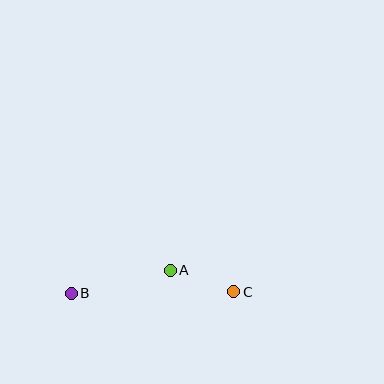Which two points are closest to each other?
Points A and C are closest to each other.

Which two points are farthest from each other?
Points B and C are farthest from each other.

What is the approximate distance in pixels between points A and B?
The distance between A and B is approximately 102 pixels.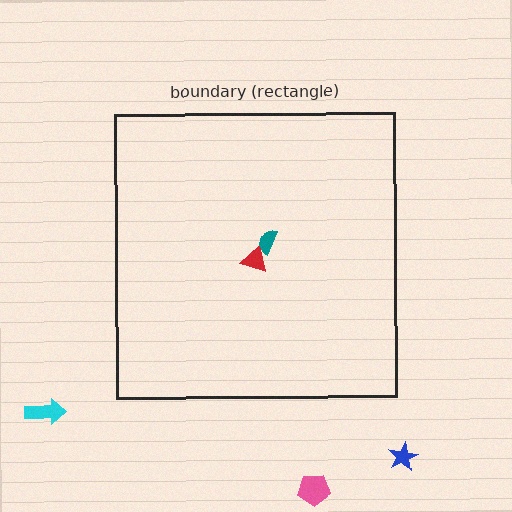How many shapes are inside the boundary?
2 inside, 3 outside.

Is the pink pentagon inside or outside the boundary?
Outside.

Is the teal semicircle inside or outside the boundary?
Inside.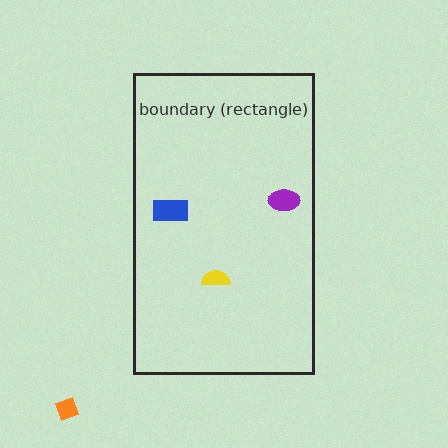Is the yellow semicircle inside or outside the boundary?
Inside.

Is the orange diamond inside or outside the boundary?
Outside.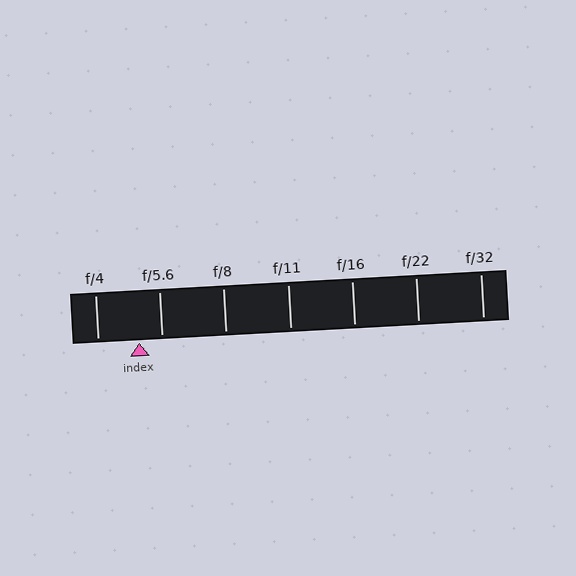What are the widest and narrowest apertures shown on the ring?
The widest aperture shown is f/4 and the narrowest is f/32.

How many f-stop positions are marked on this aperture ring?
There are 7 f-stop positions marked.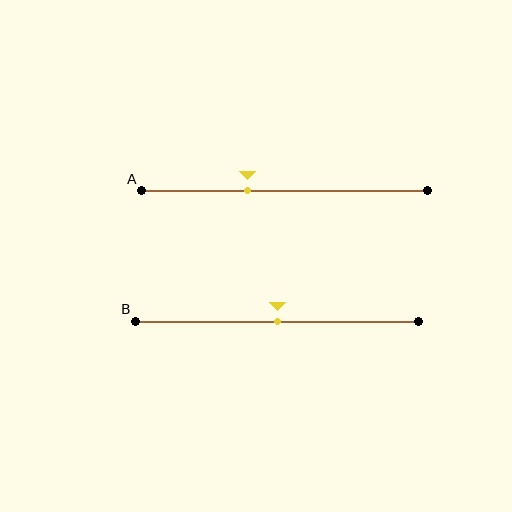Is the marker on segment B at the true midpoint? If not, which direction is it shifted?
Yes, the marker on segment B is at the true midpoint.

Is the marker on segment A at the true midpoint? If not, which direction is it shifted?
No, the marker on segment A is shifted to the left by about 13% of the segment length.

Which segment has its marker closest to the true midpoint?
Segment B has its marker closest to the true midpoint.